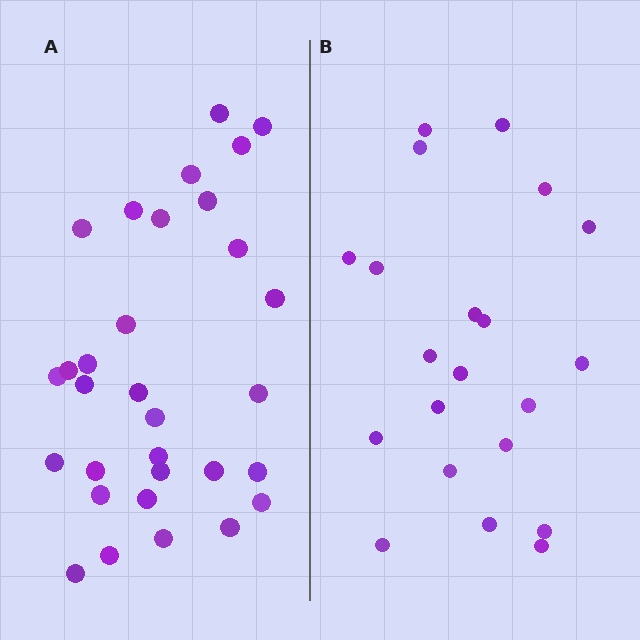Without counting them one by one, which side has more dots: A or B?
Region A (the left region) has more dots.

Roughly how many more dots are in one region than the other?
Region A has roughly 10 or so more dots than region B.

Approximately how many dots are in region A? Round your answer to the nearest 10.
About 30 dots. (The exact count is 31, which rounds to 30.)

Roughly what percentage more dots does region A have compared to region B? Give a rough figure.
About 50% more.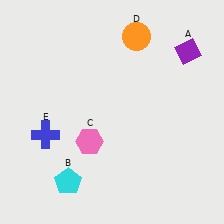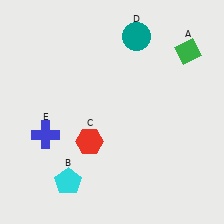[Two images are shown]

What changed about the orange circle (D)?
In Image 1, D is orange. In Image 2, it changed to teal.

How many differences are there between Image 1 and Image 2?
There are 3 differences between the two images.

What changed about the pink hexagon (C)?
In Image 1, C is pink. In Image 2, it changed to red.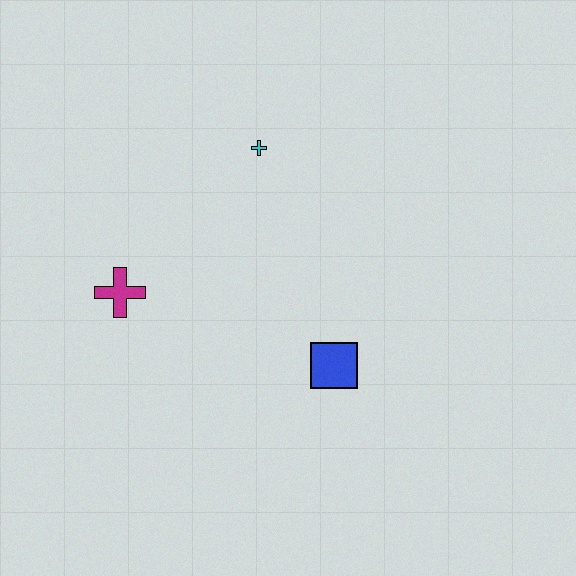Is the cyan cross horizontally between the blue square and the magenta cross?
Yes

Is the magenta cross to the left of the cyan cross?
Yes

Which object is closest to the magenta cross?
The cyan cross is closest to the magenta cross.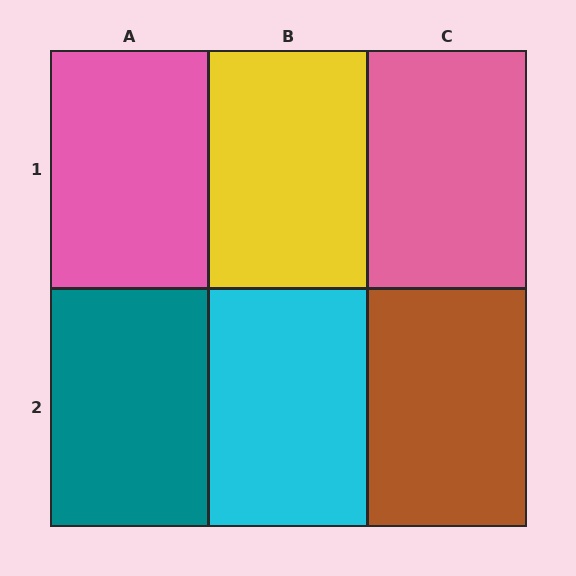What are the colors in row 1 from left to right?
Pink, yellow, pink.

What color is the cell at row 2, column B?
Cyan.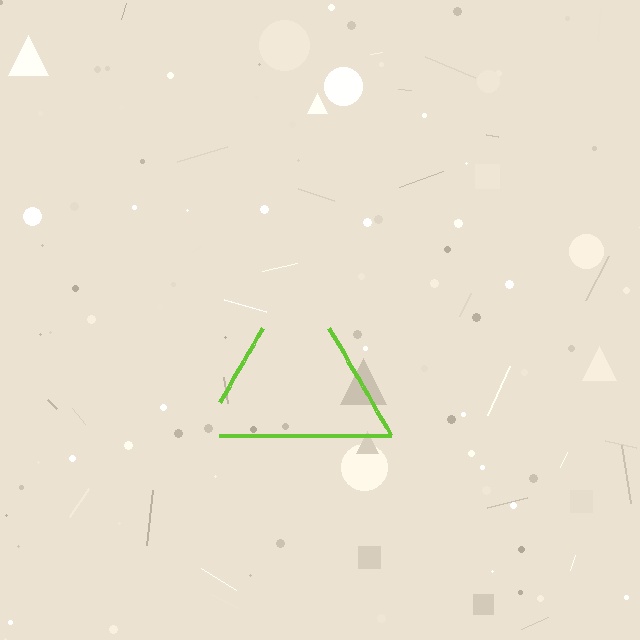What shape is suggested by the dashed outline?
The dashed outline suggests a triangle.